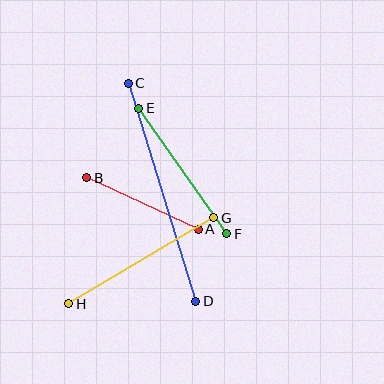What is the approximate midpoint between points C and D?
The midpoint is at approximately (162, 192) pixels.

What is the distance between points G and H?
The distance is approximately 169 pixels.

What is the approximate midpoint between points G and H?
The midpoint is at approximately (141, 261) pixels.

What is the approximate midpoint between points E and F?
The midpoint is at approximately (183, 171) pixels.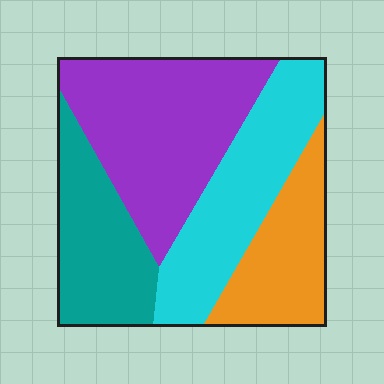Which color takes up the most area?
Purple, at roughly 35%.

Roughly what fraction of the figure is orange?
Orange takes up about one fifth (1/5) of the figure.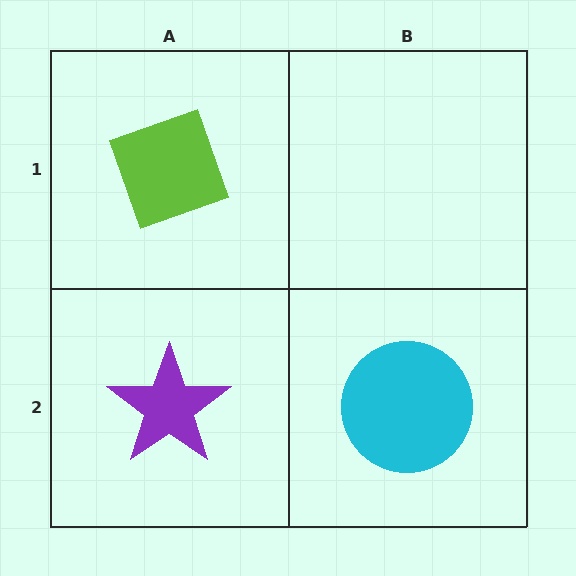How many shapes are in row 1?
1 shape.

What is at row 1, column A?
A lime diamond.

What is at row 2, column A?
A purple star.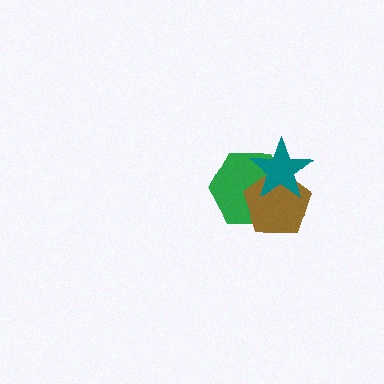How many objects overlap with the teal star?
2 objects overlap with the teal star.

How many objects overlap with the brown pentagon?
2 objects overlap with the brown pentagon.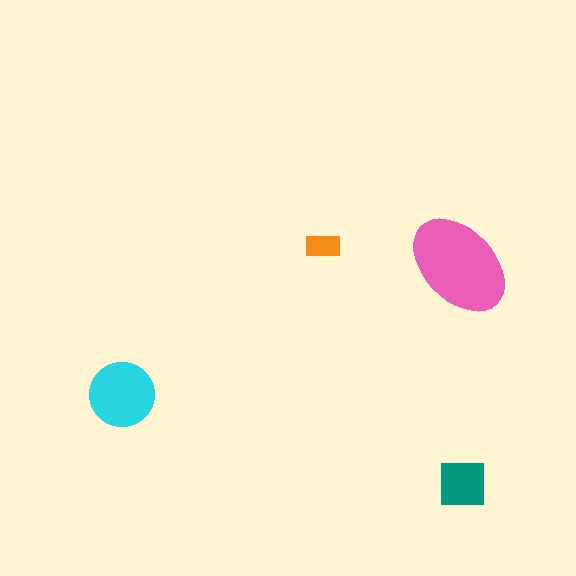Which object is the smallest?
The orange rectangle.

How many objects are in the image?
There are 4 objects in the image.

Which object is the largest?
The pink ellipse.